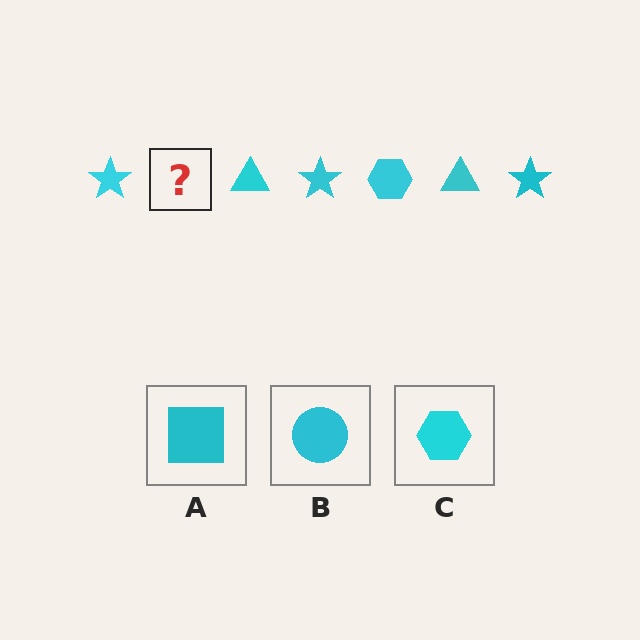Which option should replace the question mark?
Option C.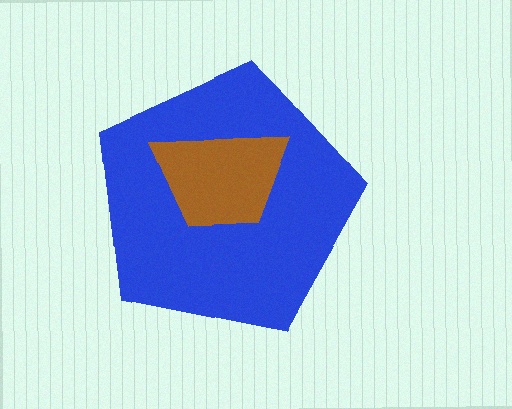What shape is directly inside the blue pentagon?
The brown trapezoid.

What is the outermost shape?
The blue pentagon.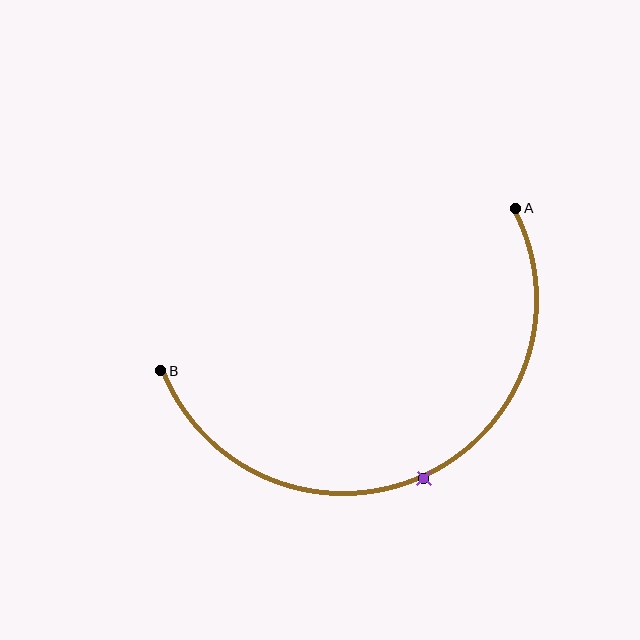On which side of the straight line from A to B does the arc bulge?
The arc bulges below the straight line connecting A and B.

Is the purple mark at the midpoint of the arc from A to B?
Yes. The purple mark lies on the arc at equal arc-length from both A and B — it is the arc midpoint.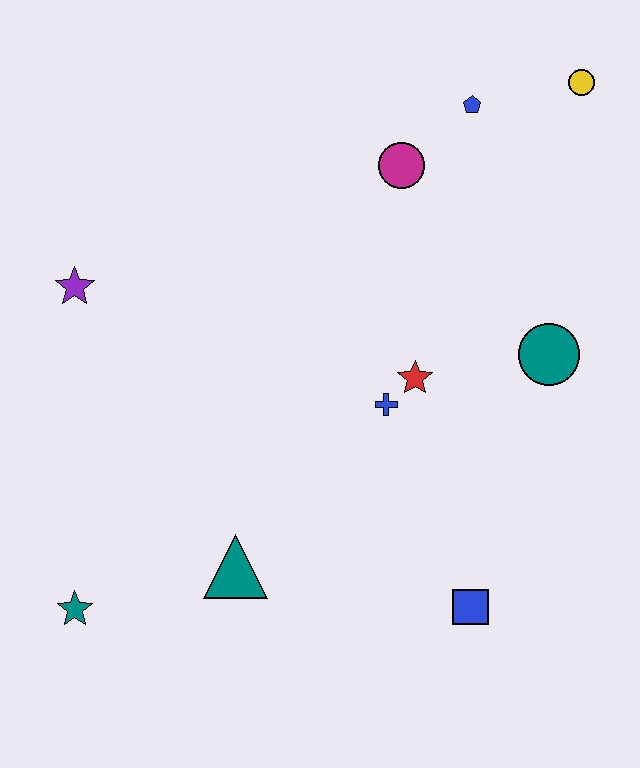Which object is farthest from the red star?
The teal star is farthest from the red star.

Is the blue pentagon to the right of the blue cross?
Yes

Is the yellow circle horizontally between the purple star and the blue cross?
No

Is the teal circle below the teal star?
No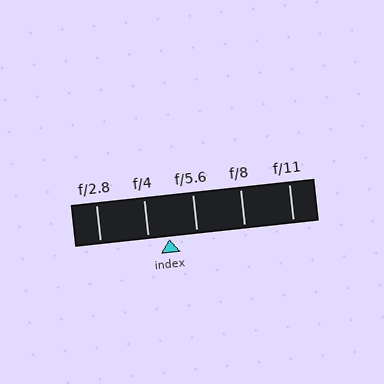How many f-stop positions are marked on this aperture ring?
There are 5 f-stop positions marked.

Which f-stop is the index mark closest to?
The index mark is closest to f/4.